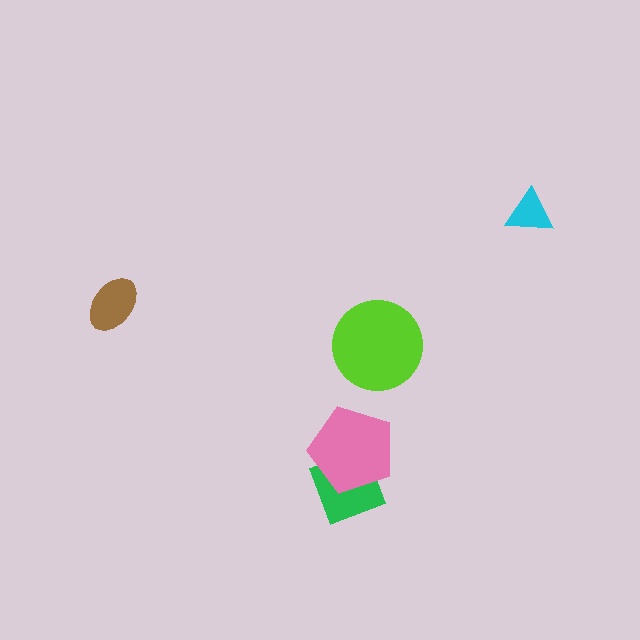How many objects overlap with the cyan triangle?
0 objects overlap with the cyan triangle.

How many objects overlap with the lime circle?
0 objects overlap with the lime circle.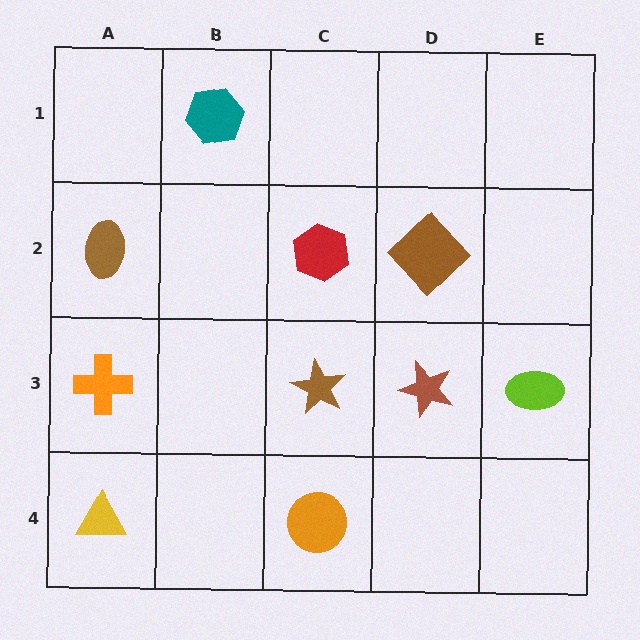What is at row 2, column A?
A brown ellipse.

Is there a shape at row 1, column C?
No, that cell is empty.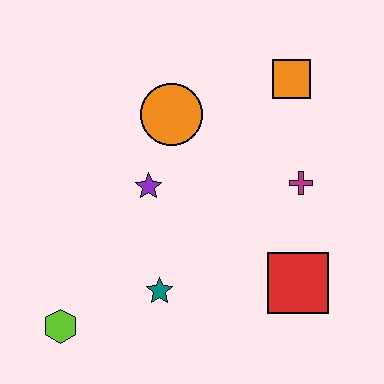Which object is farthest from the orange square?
The lime hexagon is farthest from the orange square.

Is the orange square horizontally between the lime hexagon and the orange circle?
No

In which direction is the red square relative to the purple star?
The red square is to the right of the purple star.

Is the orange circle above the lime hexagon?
Yes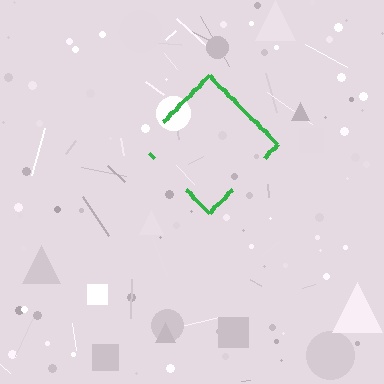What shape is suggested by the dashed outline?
The dashed outline suggests a diamond.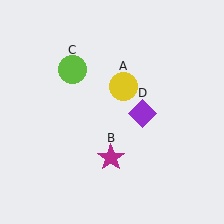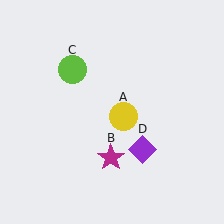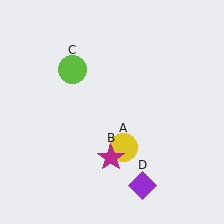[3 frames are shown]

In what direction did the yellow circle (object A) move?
The yellow circle (object A) moved down.